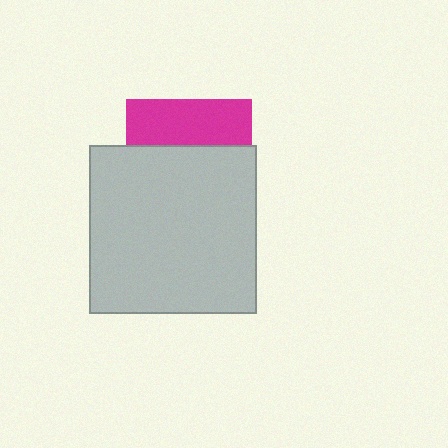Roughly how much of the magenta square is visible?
A small part of it is visible (roughly 37%).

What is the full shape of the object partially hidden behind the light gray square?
The partially hidden object is a magenta square.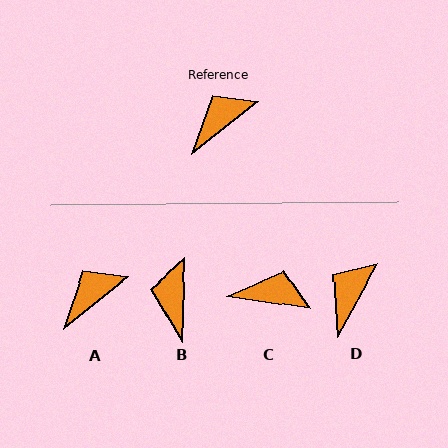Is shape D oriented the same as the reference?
No, it is off by about 23 degrees.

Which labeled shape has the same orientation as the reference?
A.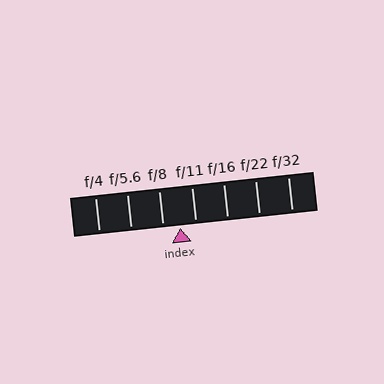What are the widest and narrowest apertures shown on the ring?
The widest aperture shown is f/4 and the narrowest is f/32.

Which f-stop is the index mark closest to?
The index mark is closest to f/11.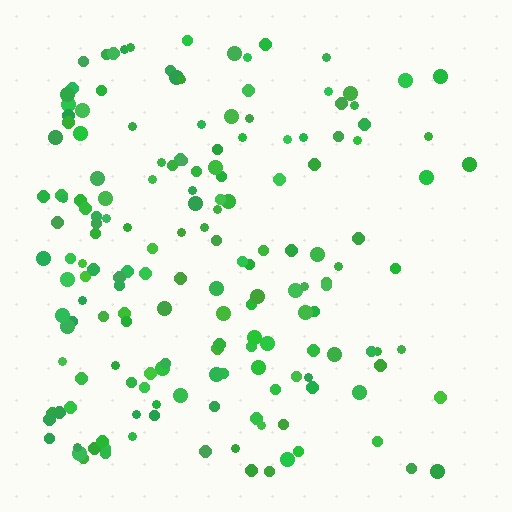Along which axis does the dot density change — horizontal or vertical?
Horizontal.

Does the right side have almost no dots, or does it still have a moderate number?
Still a moderate number, just noticeably fewer than the left.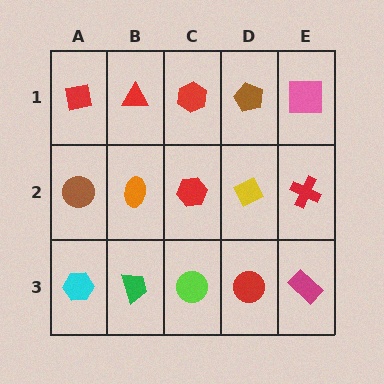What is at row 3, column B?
A green trapezoid.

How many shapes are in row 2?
5 shapes.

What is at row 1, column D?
A brown pentagon.